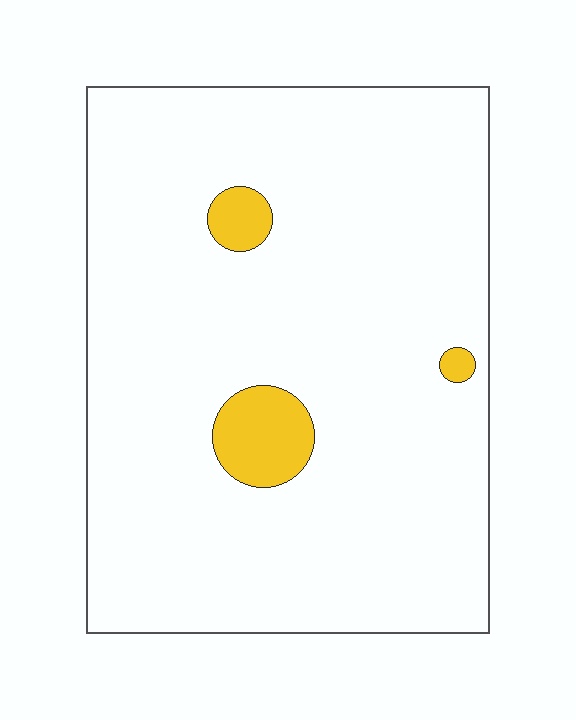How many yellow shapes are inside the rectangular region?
3.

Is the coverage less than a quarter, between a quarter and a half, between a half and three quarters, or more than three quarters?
Less than a quarter.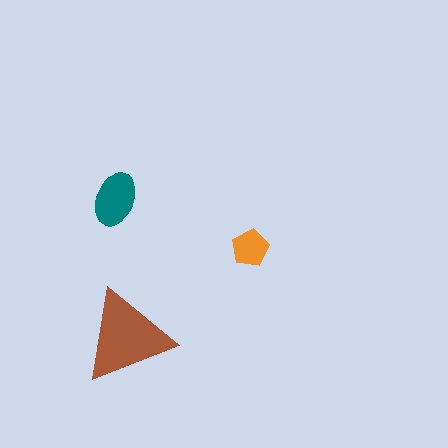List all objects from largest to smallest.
The brown triangle, the teal ellipse, the orange pentagon.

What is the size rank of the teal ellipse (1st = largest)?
2nd.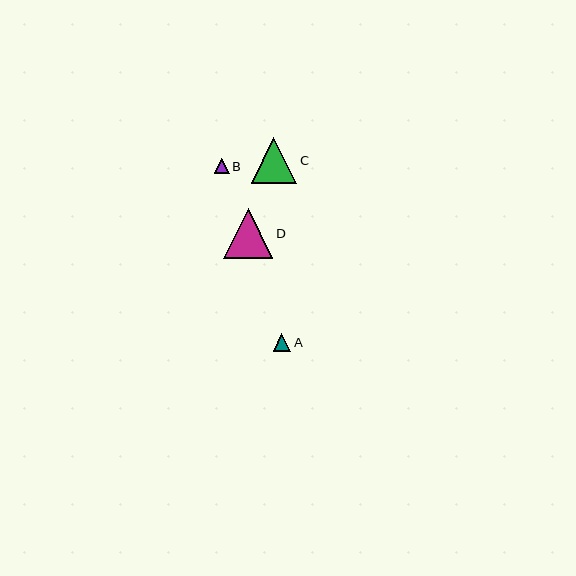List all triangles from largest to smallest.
From largest to smallest: D, C, A, B.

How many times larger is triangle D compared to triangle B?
Triangle D is approximately 3.2 times the size of triangle B.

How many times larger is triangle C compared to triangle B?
Triangle C is approximately 3.0 times the size of triangle B.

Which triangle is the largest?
Triangle D is the largest with a size of approximately 49 pixels.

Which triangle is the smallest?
Triangle B is the smallest with a size of approximately 15 pixels.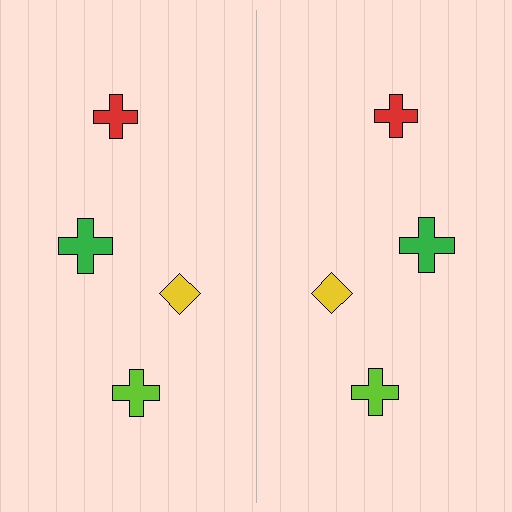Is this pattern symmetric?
Yes, this pattern has bilateral (reflection) symmetry.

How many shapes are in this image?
There are 8 shapes in this image.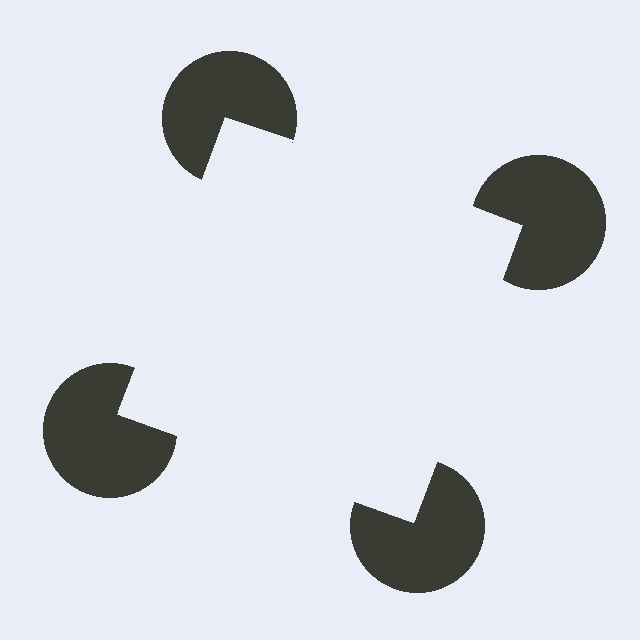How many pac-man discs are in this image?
There are 4 — one at each vertex of the illusory square.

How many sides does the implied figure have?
4 sides.